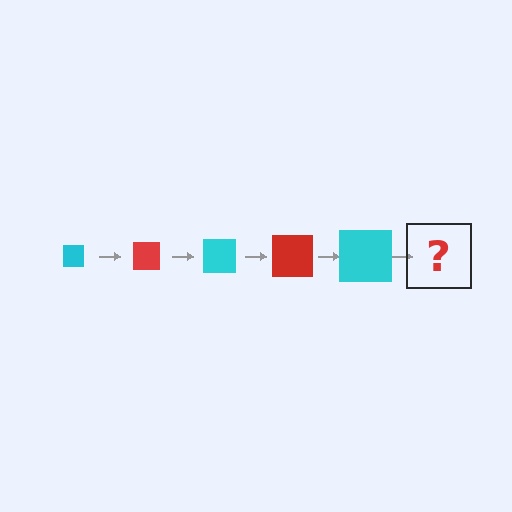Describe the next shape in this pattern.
It should be a red square, larger than the previous one.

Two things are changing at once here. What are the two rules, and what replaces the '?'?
The two rules are that the square grows larger each step and the color cycles through cyan and red. The '?' should be a red square, larger than the previous one.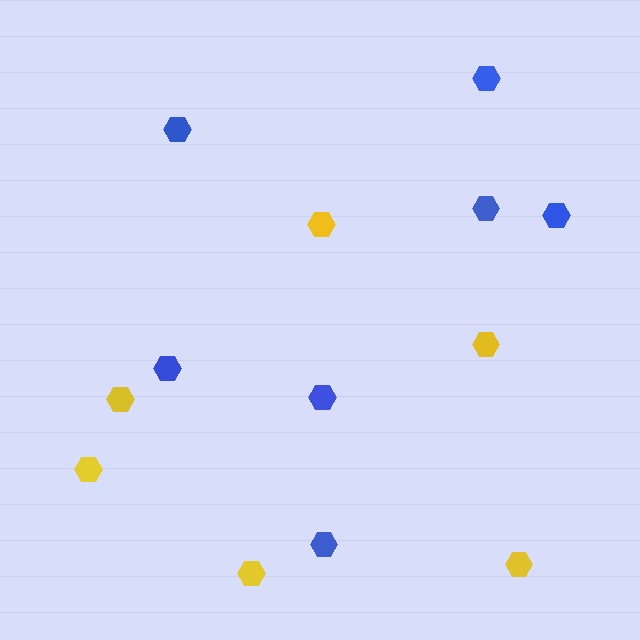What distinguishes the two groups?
There are 2 groups: one group of yellow hexagons (6) and one group of blue hexagons (7).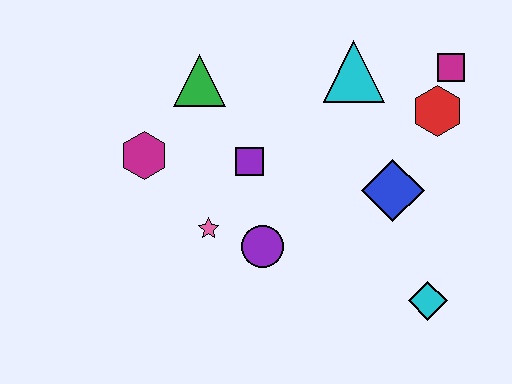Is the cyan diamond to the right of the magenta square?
No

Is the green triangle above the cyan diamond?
Yes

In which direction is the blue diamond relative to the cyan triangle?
The blue diamond is below the cyan triangle.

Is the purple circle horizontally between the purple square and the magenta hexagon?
No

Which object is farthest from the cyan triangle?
The cyan diamond is farthest from the cyan triangle.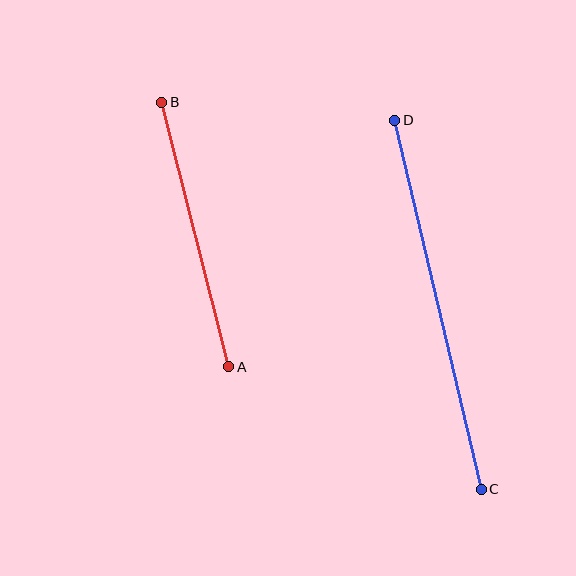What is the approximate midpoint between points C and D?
The midpoint is at approximately (438, 305) pixels.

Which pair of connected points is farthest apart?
Points C and D are farthest apart.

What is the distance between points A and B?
The distance is approximately 273 pixels.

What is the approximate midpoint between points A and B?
The midpoint is at approximately (195, 235) pixels.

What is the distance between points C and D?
The distance is approximately 379 pixels.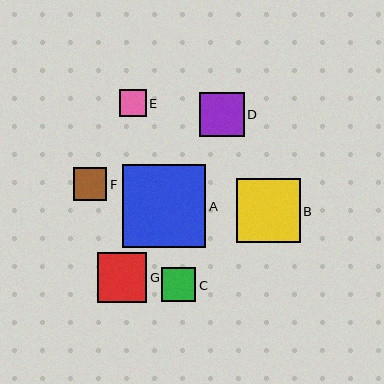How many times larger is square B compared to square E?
Square B is approximately 2.3 times the size of square E.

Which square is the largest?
Square A is the largest with a size of approximately 83 pixels.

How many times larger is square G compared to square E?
Square G is approximately 1.8 times the size of square E.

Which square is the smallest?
Square E is the smallest with a size of approximately 27 pixels.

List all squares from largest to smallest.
From largest to smallest: A, B, G, D, C, F, E.